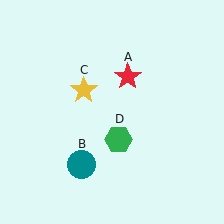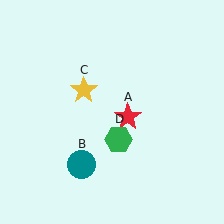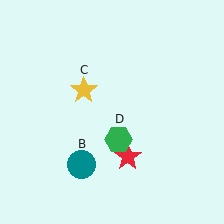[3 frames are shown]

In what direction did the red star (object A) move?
The red star (object A) moved down.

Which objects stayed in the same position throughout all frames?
Teal circle (object B) and yellow star (object C) and green hexagon (object D) remained stationary.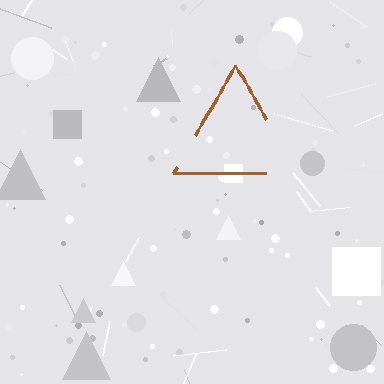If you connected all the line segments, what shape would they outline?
They would outline a triangle.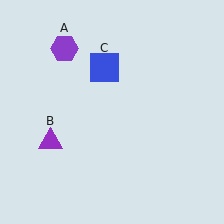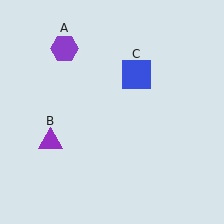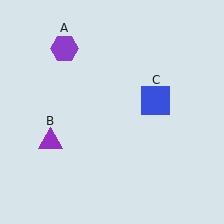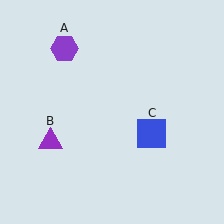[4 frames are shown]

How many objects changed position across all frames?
1 object changed position: blue square (object C).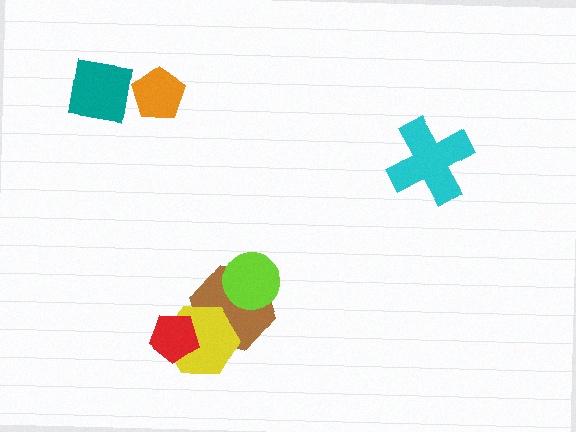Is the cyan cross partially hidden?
No, no other shape covers it.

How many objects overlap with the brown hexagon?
2 objects overlap with the brown hexagon.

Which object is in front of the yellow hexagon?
The red pentagon is in front of the yellow hexagon.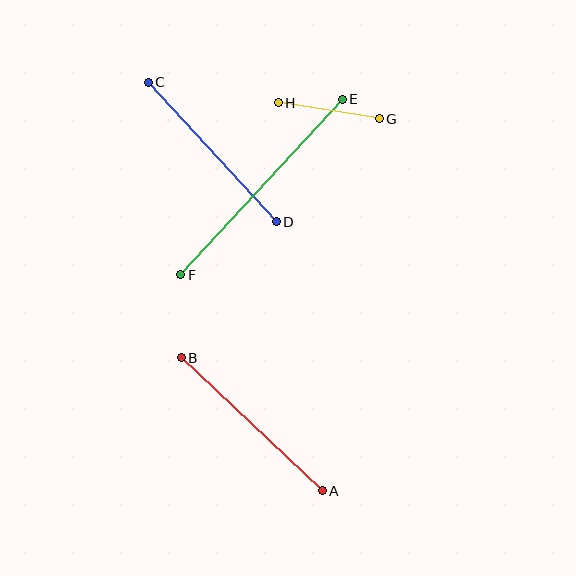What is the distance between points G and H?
The distance is approximately 102 pixels.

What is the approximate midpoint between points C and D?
The midpoint is at approximately (212, 152) pixels.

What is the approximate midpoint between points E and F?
The midpoint is at approximately (262, 187) pixels.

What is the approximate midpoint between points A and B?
The midpoint is at approximately (252, 424) pixels.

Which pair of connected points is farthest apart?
Points E and F are farthest apart.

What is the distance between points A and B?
The distance is approximately 194 pixels.